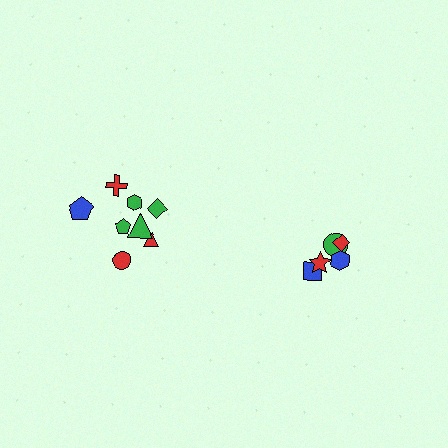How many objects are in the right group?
There are 5 objects.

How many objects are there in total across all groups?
There are 13 objects.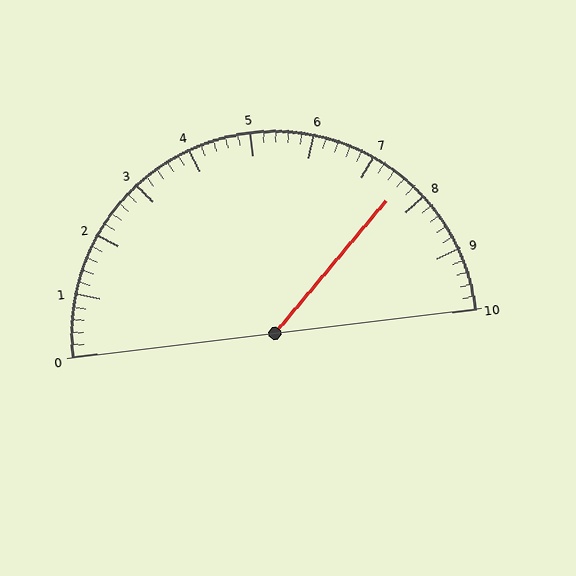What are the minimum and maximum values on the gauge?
The gauge ranges from 0 to 10.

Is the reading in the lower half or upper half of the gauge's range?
The reading is in the upper half of the range (0 to 10).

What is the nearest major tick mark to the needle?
The nearest major tick mark is 8.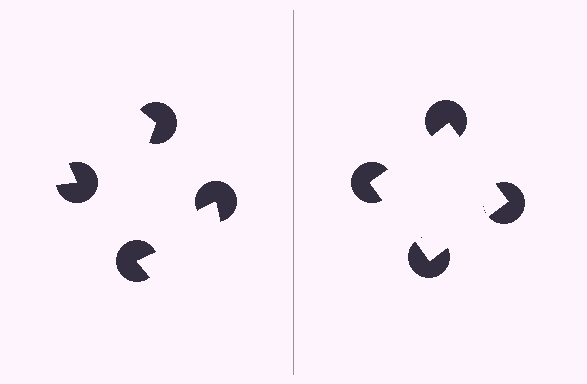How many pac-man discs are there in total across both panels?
8 — 4 on each side.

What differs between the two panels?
The pac-man discs are positioned identically on both sides; only the wedge orientations differ. On the right they align to a square; on the left they are misaligned.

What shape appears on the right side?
An illusory square.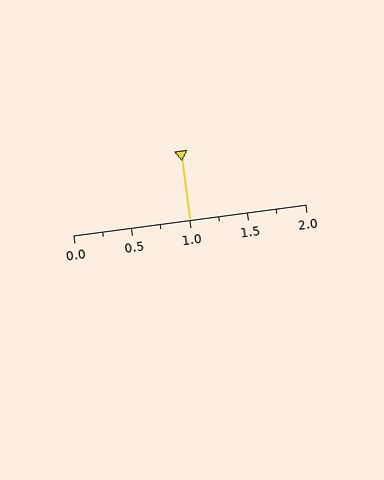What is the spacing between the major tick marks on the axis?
The major ticks are spaced 0.5 apart.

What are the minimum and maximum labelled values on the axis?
The axis runs from 0.0 to 2.0.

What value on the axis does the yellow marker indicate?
The marker indicates approximately 1.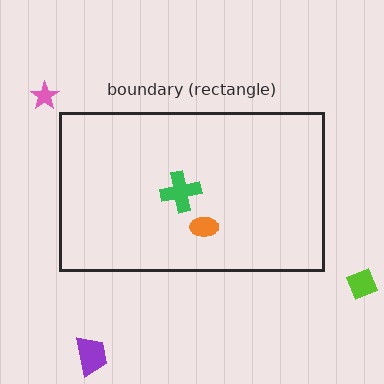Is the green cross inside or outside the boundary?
Inside.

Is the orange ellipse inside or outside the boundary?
Inside.